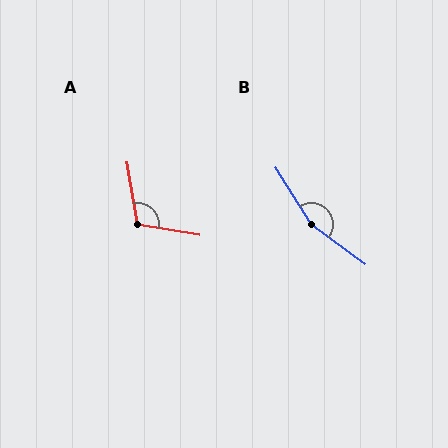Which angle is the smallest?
A, at approximately 109 degrees.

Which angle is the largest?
B, at approximately 159 degrees.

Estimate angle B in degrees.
Approximately 159 degrees.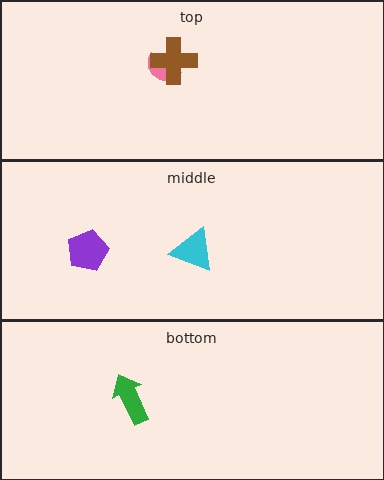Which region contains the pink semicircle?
The top region.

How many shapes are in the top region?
2.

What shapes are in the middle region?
The purple pentagon, the cyan triangle.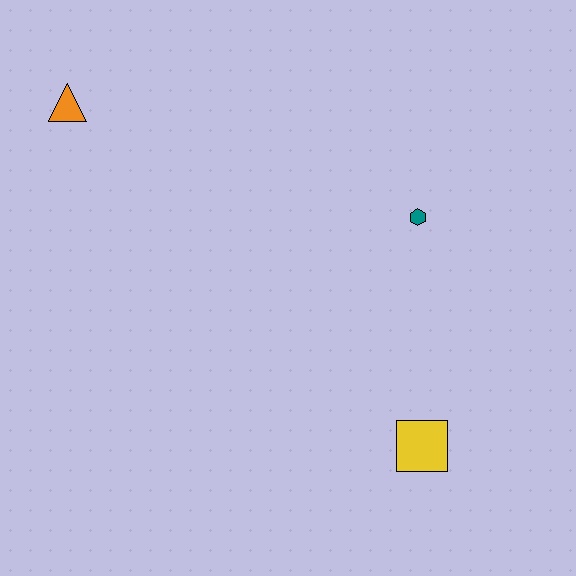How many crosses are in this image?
There are no crosses.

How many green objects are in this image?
There are no green objects.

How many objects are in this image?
There are 3 objects.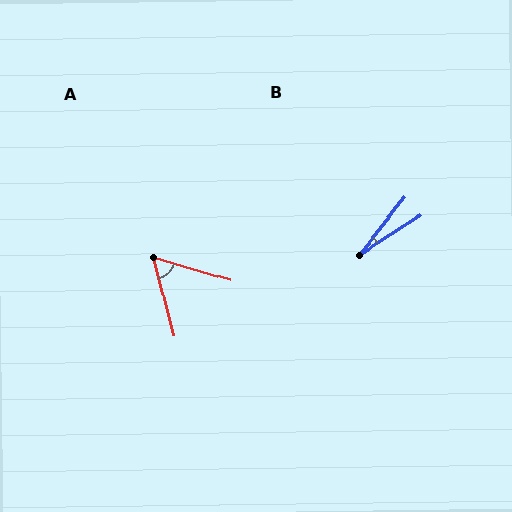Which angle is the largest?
A, at approximately 59 degrees.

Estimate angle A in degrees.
Approximately 59 degrees.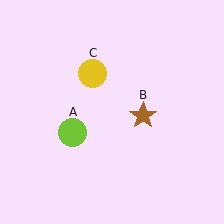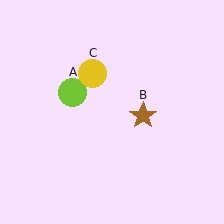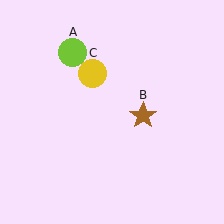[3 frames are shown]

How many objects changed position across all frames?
1 object changed position: lime circle (object A).